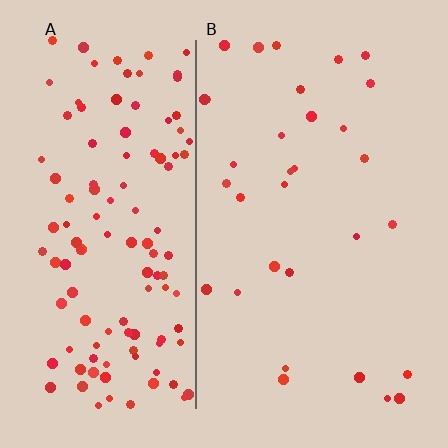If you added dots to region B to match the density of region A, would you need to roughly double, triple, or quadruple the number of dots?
Approximately quadruple.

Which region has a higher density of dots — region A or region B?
A (the left).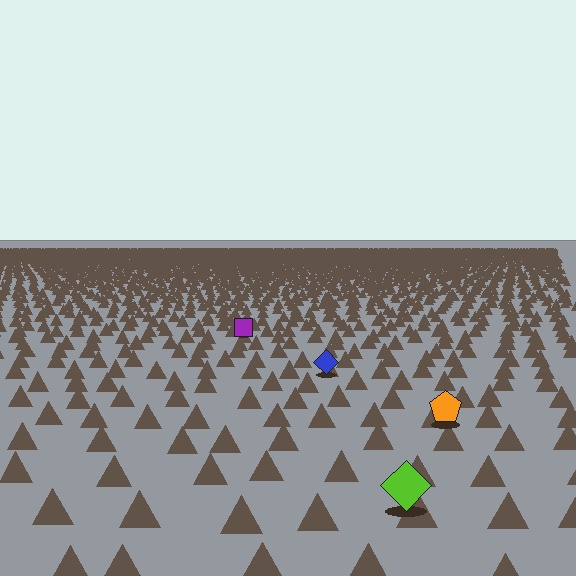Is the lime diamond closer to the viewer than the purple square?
Yes. The lime diamond is closer — you can tell from the texture gradient: the ground texture is coarser near it.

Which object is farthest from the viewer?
The purple square is farthest from the viewer. It appears smaller and the ground texture around it is denser.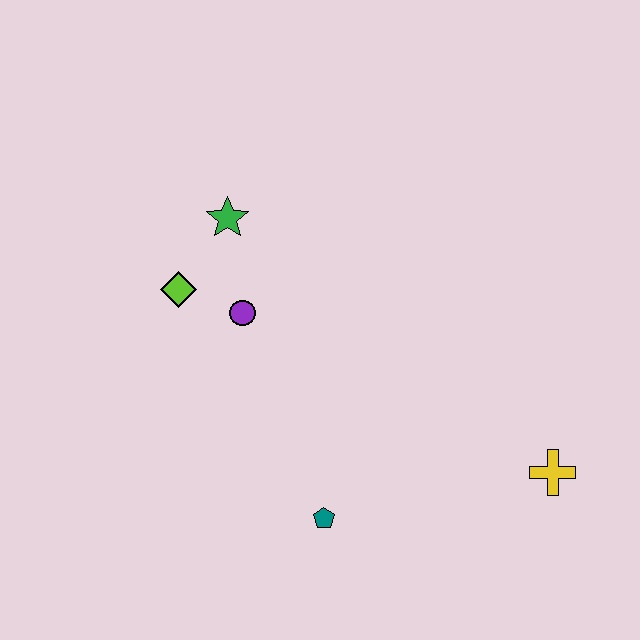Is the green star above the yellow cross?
Yes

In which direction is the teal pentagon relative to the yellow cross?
The teal pentagon is to the left of the yellow cross.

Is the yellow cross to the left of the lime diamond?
No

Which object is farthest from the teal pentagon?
The green star is farthest from the teal pentagon.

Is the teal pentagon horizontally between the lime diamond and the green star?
No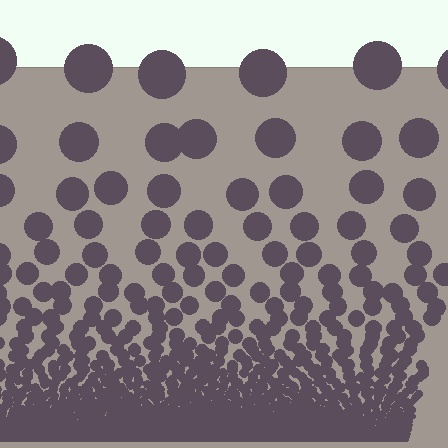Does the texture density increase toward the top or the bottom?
Density increases toward the bottom.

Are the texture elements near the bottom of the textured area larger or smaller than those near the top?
Smaller. The gradient is inverted — elements near the bottom are smaller and denser.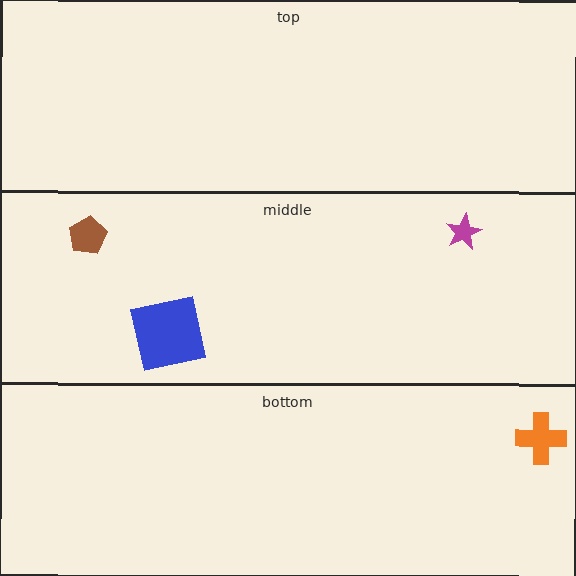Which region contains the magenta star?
The middle region.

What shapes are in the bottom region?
The orange cross.